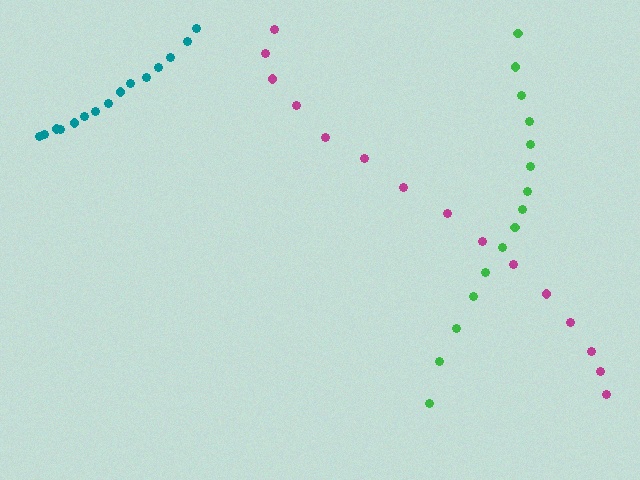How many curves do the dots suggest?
There are 3 distinct paths.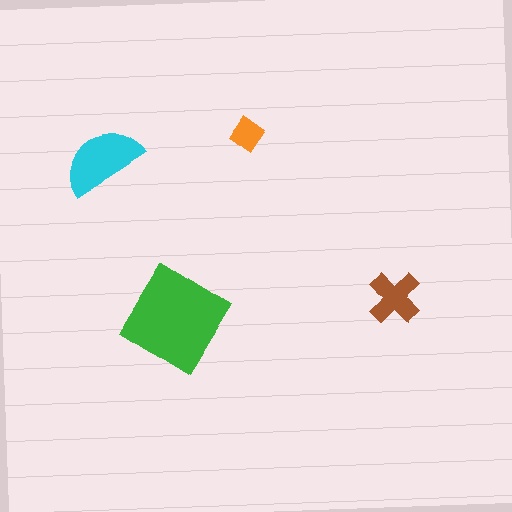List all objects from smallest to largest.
The orange diamond, the brown cross, the cyan semicircle, the green diamond.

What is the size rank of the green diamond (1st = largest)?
1st.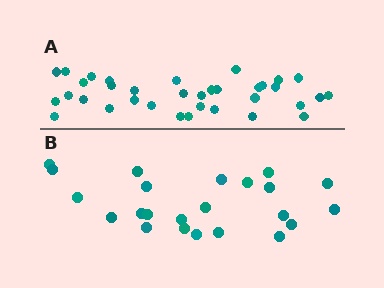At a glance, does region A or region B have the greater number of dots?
Region A (the top region) has more dots.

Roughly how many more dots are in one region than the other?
Region A has roughly 12 or so more dots than region B.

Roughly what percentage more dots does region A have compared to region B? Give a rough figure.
About 50% more.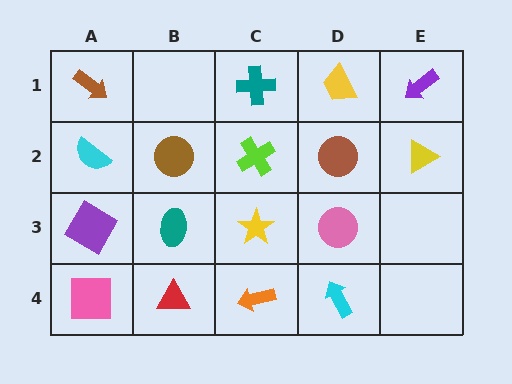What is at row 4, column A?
A pink square.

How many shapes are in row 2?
5 shapes.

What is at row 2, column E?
A yellow triangle.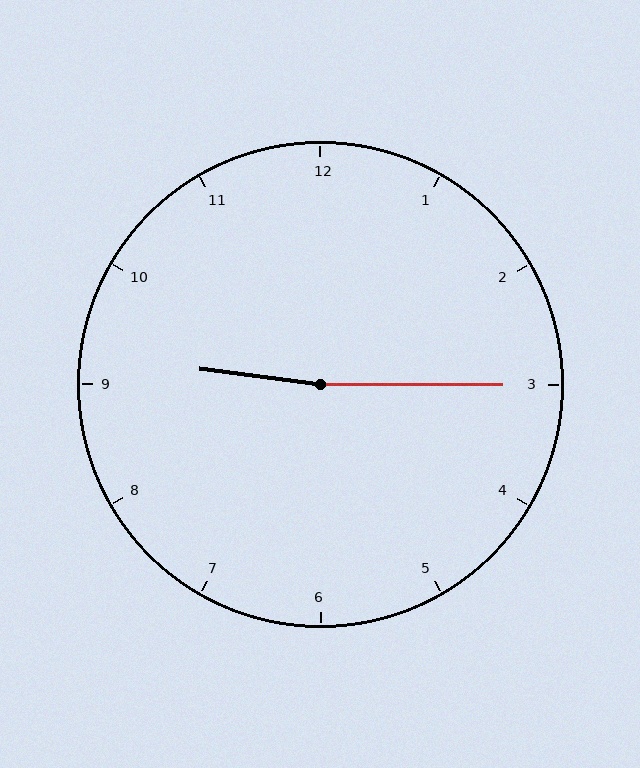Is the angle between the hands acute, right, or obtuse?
It is obtuse.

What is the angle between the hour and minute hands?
Approximately 172 degrees.